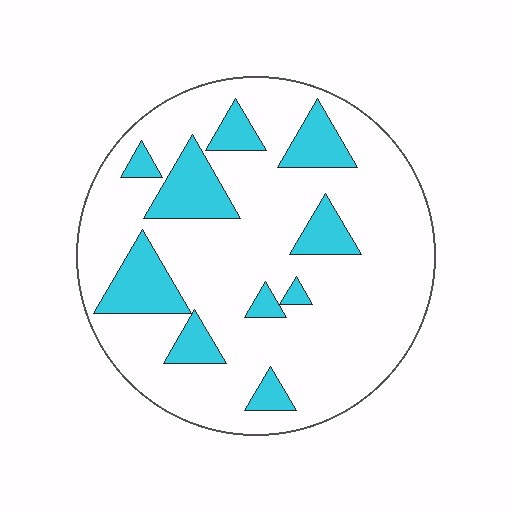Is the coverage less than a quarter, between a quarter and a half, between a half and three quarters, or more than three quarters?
Less than a quarter.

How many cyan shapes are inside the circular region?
10.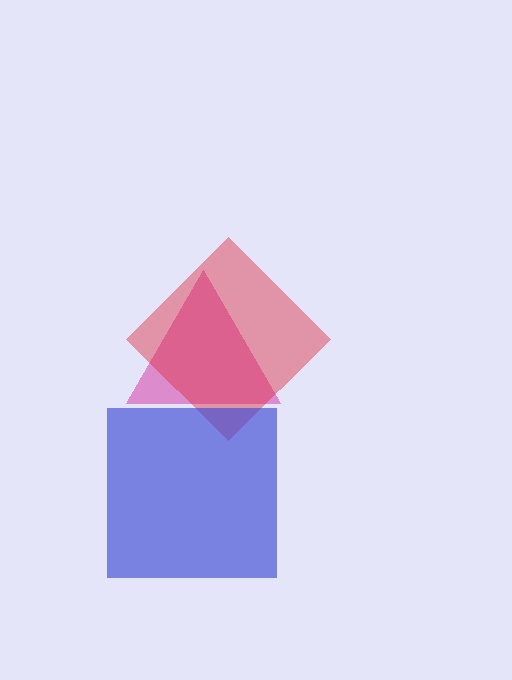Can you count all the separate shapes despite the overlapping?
Yes, there are 3 separate shapes.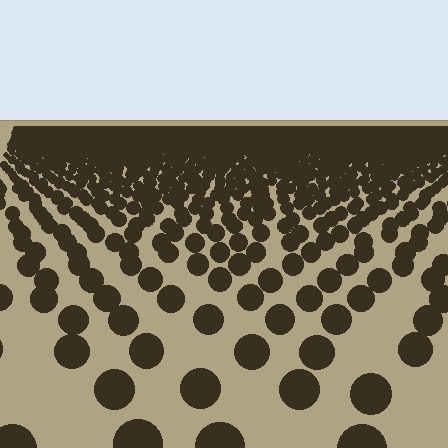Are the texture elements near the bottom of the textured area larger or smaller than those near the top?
Larger. Near the bottom, elements are closer to the viewer and appear at a bigger on-screen size.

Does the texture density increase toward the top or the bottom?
Density increases toward the top.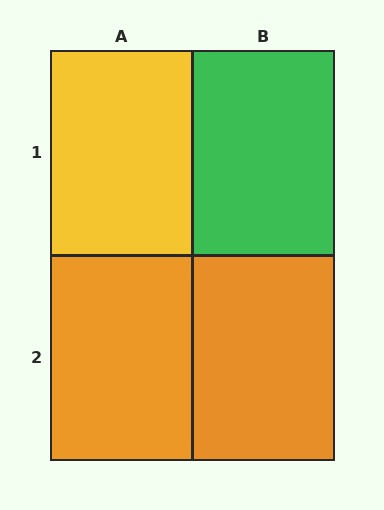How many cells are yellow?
1 cell is yellow.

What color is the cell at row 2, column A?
Orange.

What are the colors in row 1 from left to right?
Yellow, green.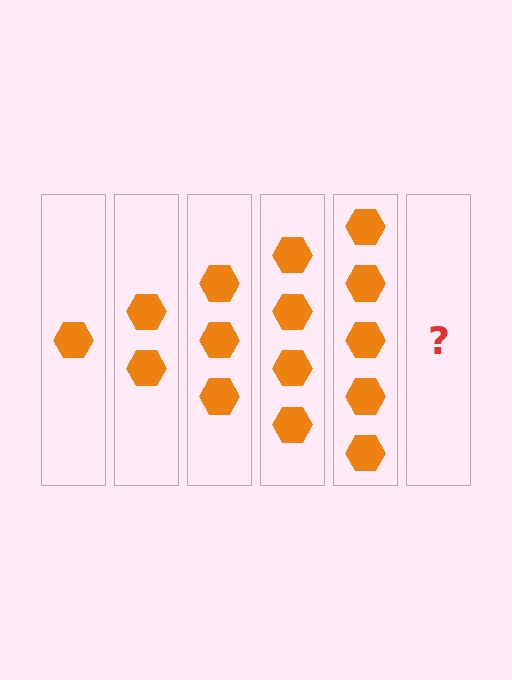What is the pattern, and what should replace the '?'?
The pattern is that each step adds one more hexagon. The '?' should be 6 hexagons.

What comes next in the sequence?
The next element should be 6 hexagons.